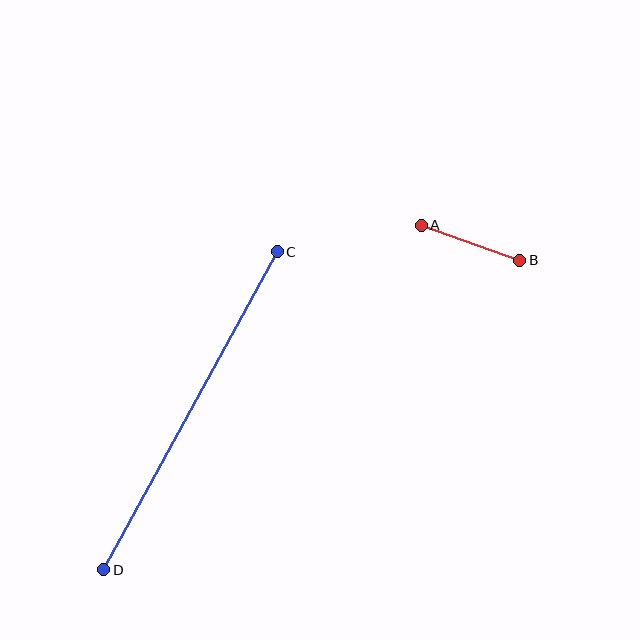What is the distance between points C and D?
The distance is approximately 362 pixels.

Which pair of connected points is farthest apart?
Points C and D are farthest apart.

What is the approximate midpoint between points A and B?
The midpoint is at approximately (470, 243) pixels.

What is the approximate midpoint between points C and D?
The midpoint is at approximately (190, 411) pixels.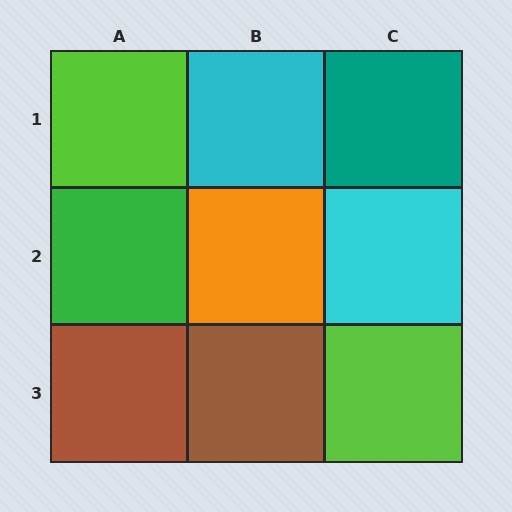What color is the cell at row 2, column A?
Green.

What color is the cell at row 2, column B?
Orange.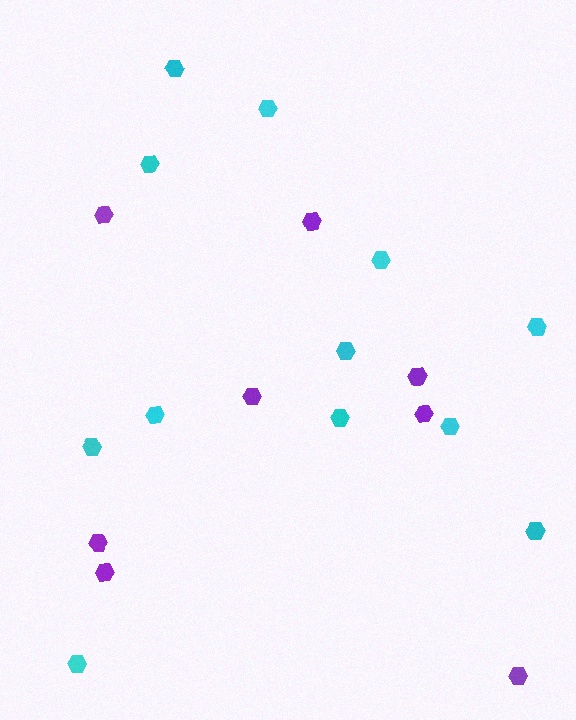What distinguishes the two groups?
There are 2 groups: one group of cyan hexagons (12) and one group of purple hexagons (8).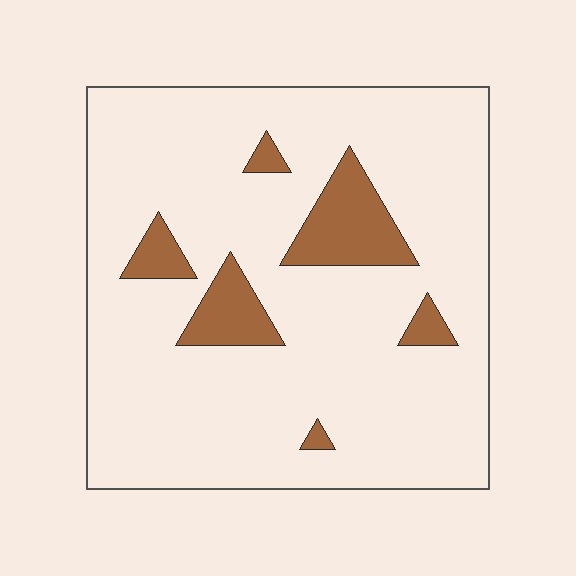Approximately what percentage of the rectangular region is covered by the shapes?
Approximately 10%.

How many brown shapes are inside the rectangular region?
6.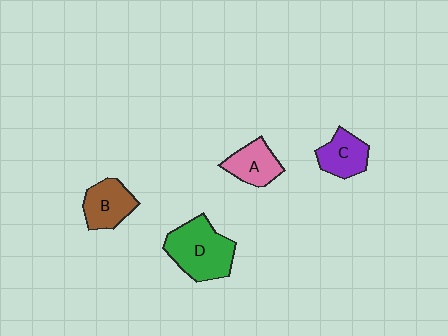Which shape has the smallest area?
Shape C (purple).